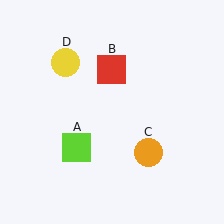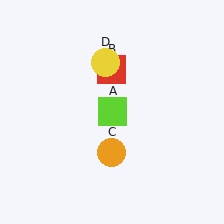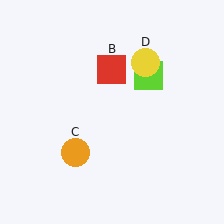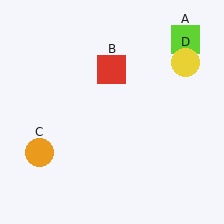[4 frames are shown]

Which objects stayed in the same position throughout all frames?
Red square (object B) remained stationary.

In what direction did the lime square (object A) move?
The lime square (object A) moved up and to the right.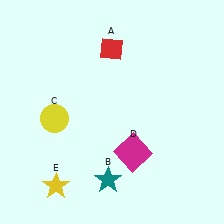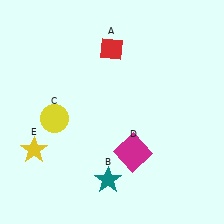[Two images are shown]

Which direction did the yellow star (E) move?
The yellow star (E) moved up.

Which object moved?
The yellow star (E) moved up.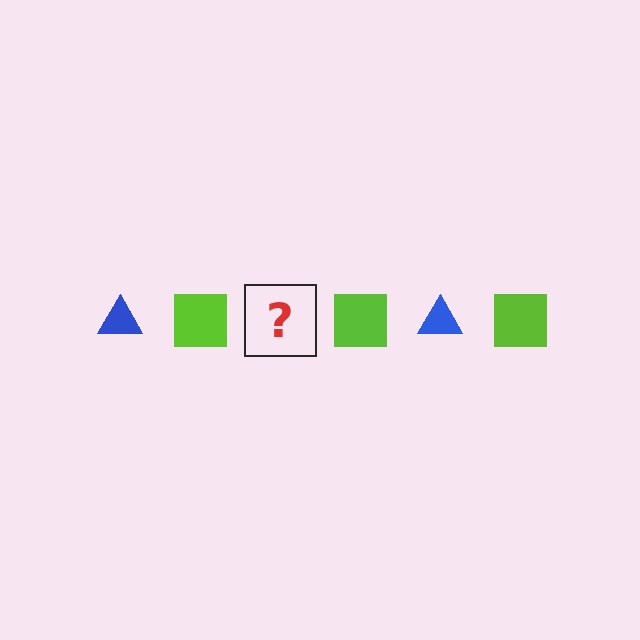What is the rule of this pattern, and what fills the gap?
The rule is that the pattern alternates between blue triangle and lime square. The gap should be filled with a blue triangle.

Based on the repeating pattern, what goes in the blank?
The blank should be a blue triangle.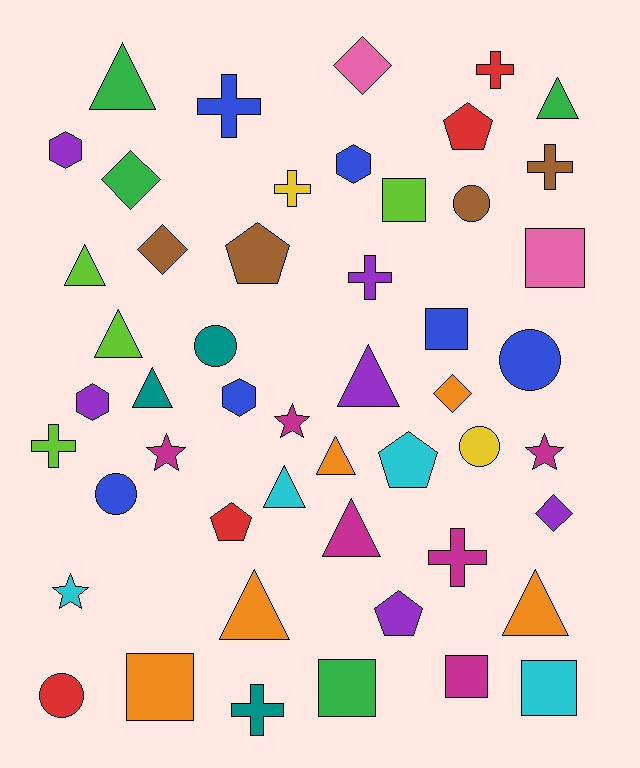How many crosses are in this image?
There are 8 crosses.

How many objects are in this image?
There are 50 objects.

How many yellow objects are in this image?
There are 2 yellow objects.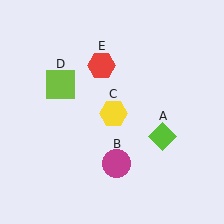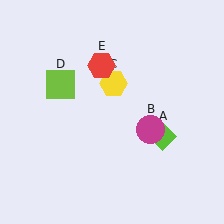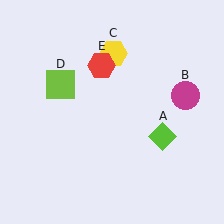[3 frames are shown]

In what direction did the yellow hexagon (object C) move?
The yellow hexagon (object C) moved up.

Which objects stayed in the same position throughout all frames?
Lime diamond (object A) and lime square (object D) and red hexagon (object E) remained stationary.